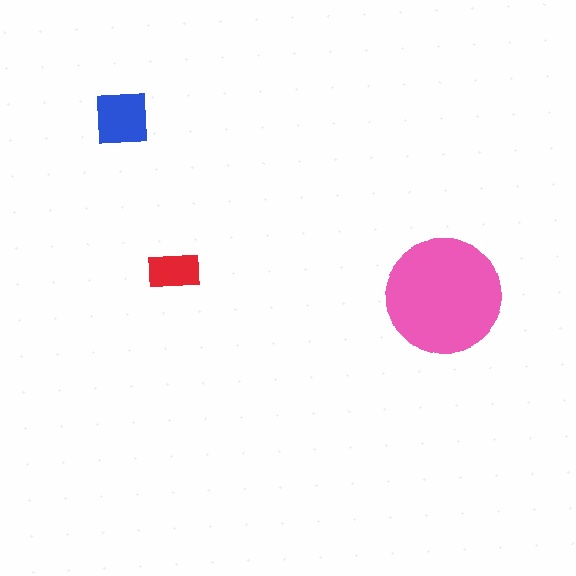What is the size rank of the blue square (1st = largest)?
2nd.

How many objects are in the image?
There are 3 objects in the image.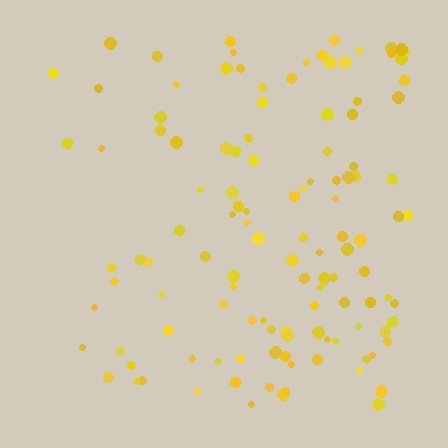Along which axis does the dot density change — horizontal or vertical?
Horizontal.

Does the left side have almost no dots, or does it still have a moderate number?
Still a moderate number, just noticeably fewer than the right.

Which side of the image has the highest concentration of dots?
The right.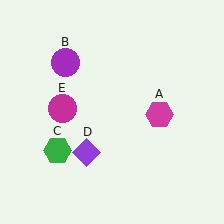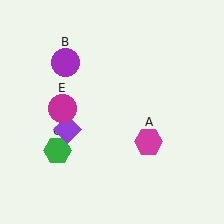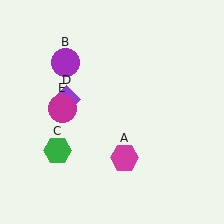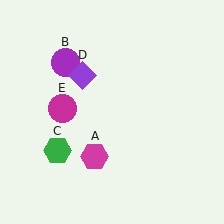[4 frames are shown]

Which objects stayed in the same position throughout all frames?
Purple circle (object B) and green hexagon (object C) and magenta circle (object E) remained stationary.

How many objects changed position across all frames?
2 objects changed position: magenta hexagon (object A), purple diamond (object D).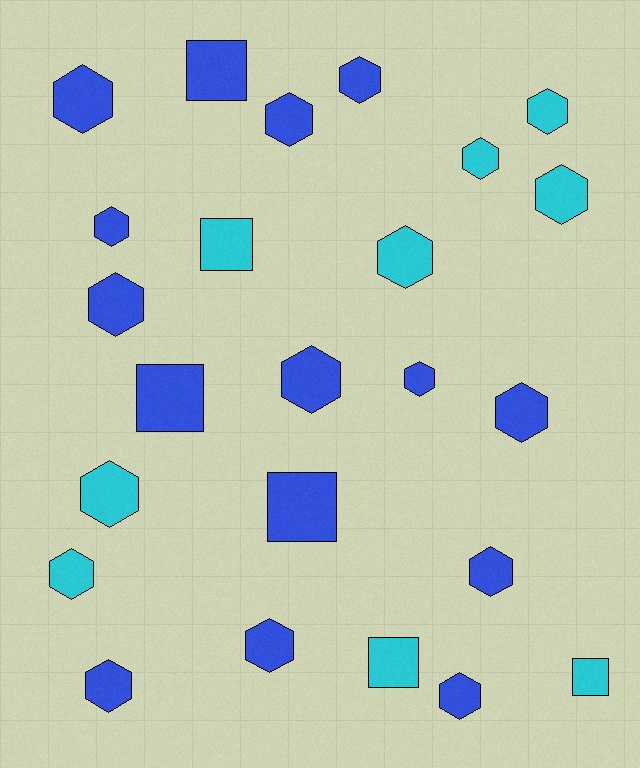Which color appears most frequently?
Blue, with 15 objects.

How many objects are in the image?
There are 24 objects.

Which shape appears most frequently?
Hexagon, with 18 objects.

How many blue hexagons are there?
There are 12 blue hexagons.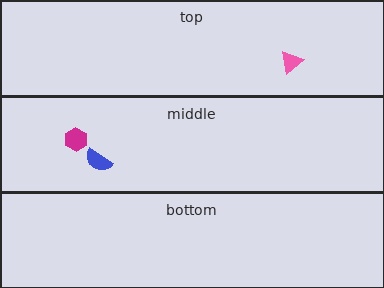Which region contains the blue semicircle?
The middle region.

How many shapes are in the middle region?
2.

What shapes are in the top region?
The pink triangle.